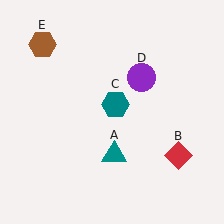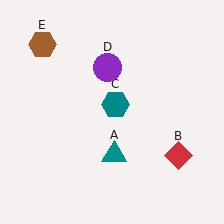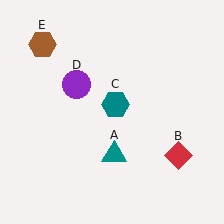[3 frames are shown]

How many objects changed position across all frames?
1 object changed position: purple circle (object D).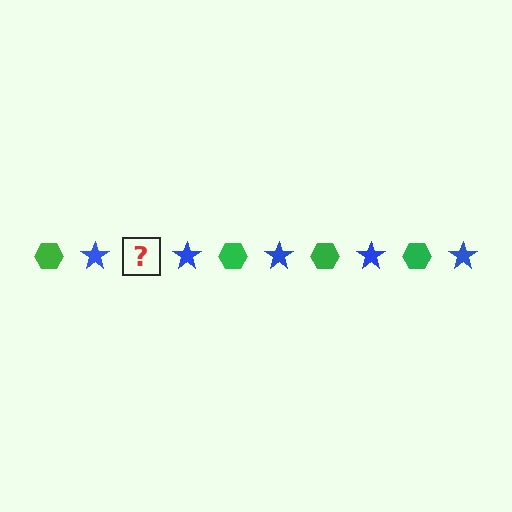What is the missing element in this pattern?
The missing element is a green hexagon.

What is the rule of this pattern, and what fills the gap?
The rule is that the pattern alternates between green hexagon and blue star. The gap should be filled with a green hexagon.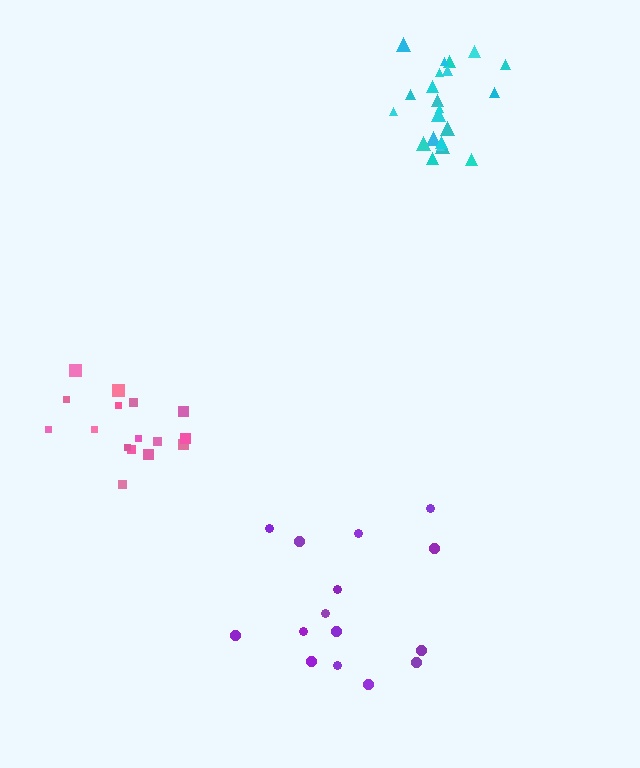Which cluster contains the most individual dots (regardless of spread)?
Cyan (22).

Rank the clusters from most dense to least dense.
cyan, pink, purple.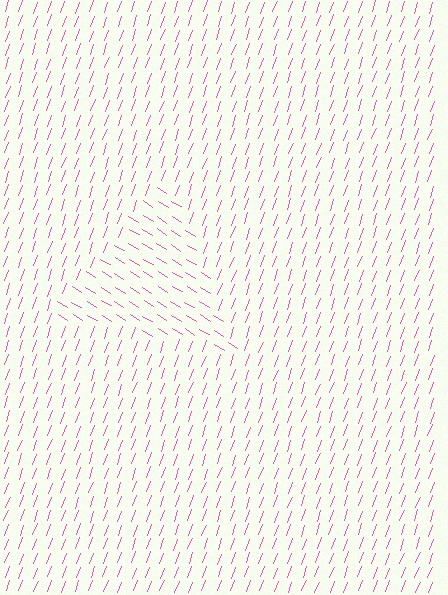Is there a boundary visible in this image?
Yes, there is a texture boundary formed by a change in line orientation.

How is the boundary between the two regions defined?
The boundary is defined purely by a change in line orientation (approximately 78 degrees difference). All lines are the same color and thickness.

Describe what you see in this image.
The image is filled with small pink line segments. A triangle region in the image has lines oriented differently from the surrounding lines, creating a visible texture boundary.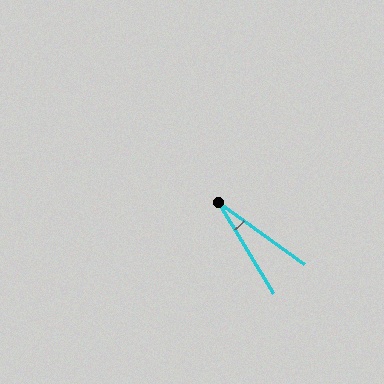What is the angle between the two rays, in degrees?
Approximately 23 degrees.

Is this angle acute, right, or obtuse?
It is acute.